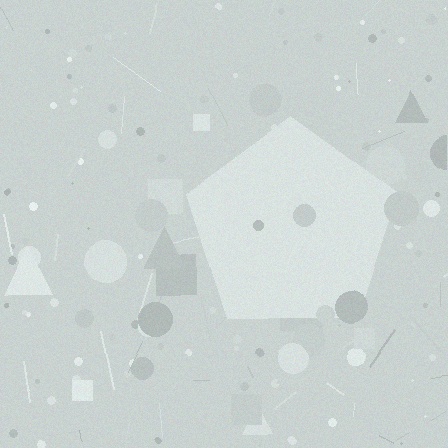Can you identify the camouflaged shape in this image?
The camouflaged shape is a pentagon.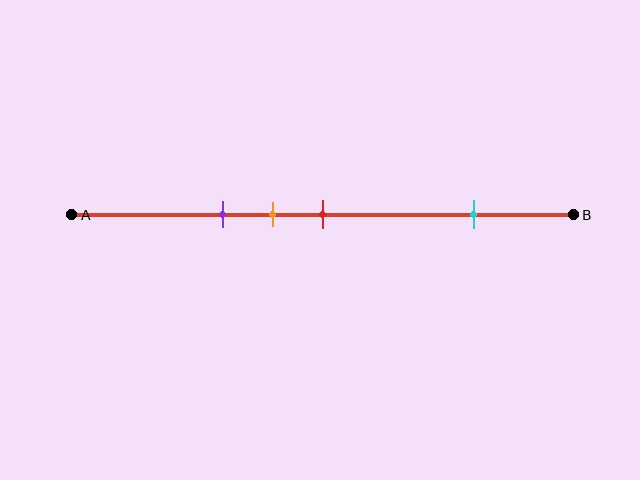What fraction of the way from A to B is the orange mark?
The orange mark is approximately 40% (0.4) of the way from A to B.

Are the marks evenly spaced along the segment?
No, the marks are not evenly spaced.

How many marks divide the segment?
There are 4 marks dividing the segment.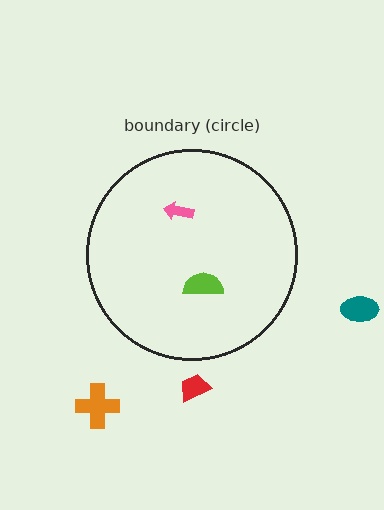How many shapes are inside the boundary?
2 inside, 3 outside.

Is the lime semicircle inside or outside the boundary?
Inside.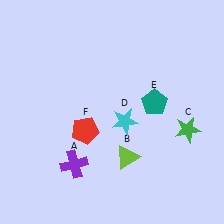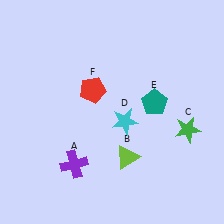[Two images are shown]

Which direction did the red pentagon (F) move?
The red pentagon (F) moved up.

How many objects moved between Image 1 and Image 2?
1 object moved between the two images.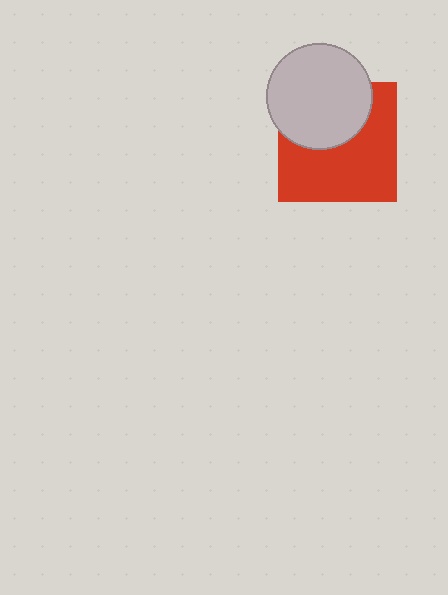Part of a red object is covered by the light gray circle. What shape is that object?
It is a square.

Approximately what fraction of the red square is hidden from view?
Roughly 39% of the red square is hidden behind the light gray circle.